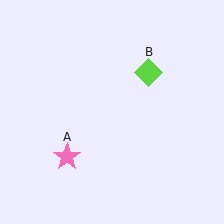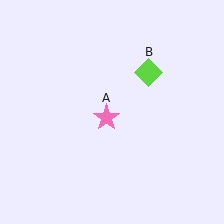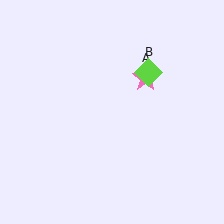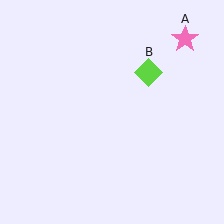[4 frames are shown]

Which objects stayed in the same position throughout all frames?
Lime diamond (object B) remained stationary.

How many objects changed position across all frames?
1 object changed position: pink star (object A).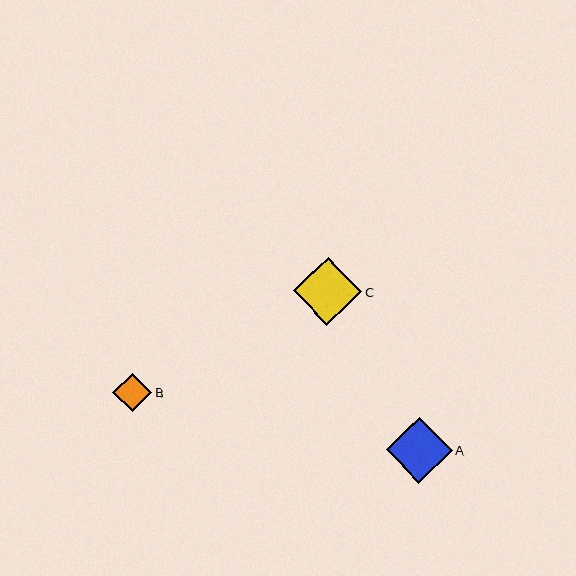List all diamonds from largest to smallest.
From largest to smallest: C, A, B.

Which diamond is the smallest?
Diamond B is the smallest with a size of approximately 39 pixels.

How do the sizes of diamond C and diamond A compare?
Diamond C and diamond A are approximately the same size.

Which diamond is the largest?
Diamond C is the largest with a size of approximately 68 pixels.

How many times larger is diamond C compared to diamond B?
Diamond C is approximately 1.8 times the size of diamond B.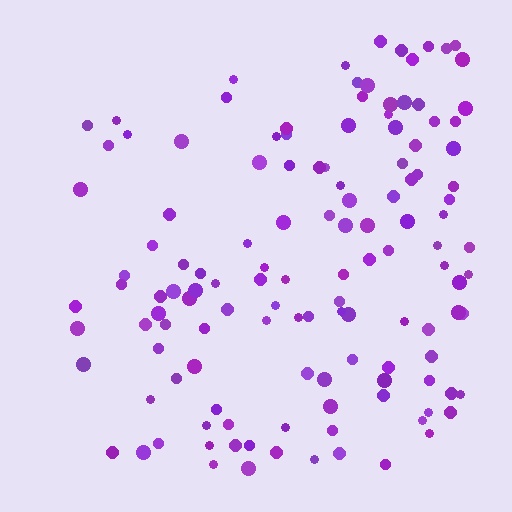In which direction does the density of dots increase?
From left to right, with the right side densest.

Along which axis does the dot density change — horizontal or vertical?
Horizontal.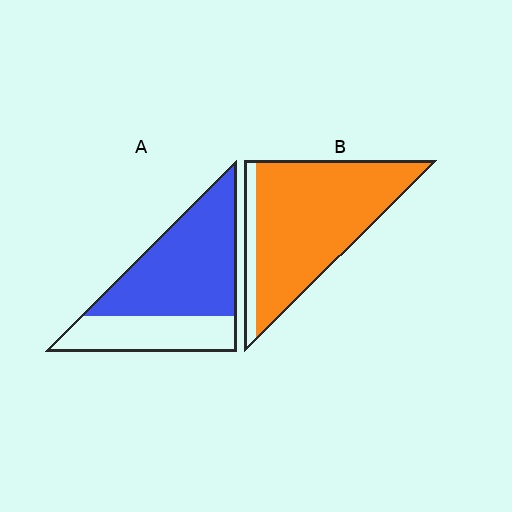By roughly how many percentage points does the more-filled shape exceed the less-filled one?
By roughly 20 percentage points (B over A).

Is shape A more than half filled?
Yes.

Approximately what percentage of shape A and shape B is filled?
A is approximately 65% and B is approximately 90%.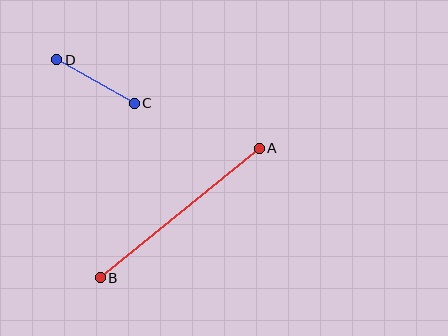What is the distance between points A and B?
The distance is approximately 205 pixels.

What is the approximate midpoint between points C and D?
The midpoint is at approximately (96, 81) pixels.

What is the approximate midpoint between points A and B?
The midpoint is at approximately (180, 213) pixels.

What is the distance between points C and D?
The distance is approximately 89 pixels.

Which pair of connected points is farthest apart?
Points A and B are farthest apart.